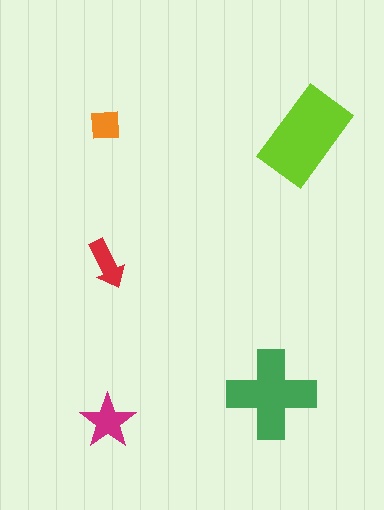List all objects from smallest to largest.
The orange square, the red arrow, the magenta star, the green cross, the lime rectangle.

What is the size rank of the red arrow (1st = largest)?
4th.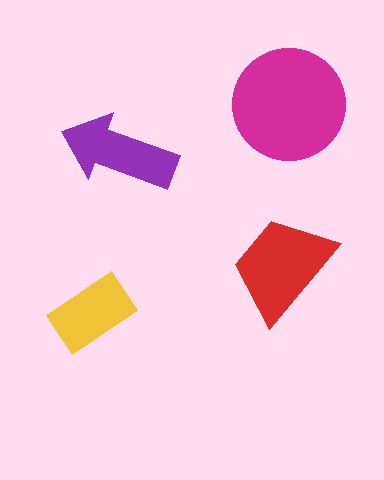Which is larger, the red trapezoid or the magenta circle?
The magenta circle.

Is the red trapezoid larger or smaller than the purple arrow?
Larger.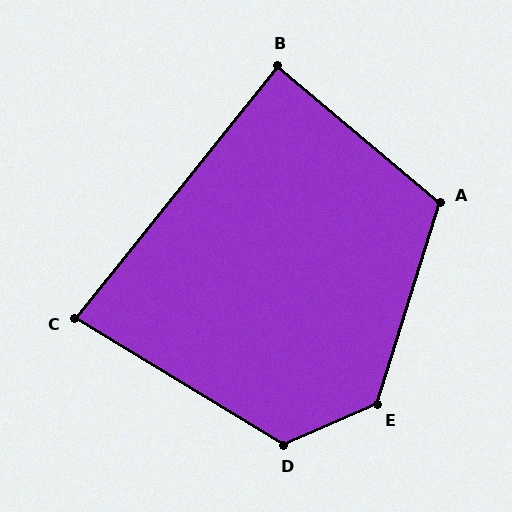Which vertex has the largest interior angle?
E, at approximately 131 degrees.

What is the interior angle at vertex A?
Approximately 113 degrees (obtuse).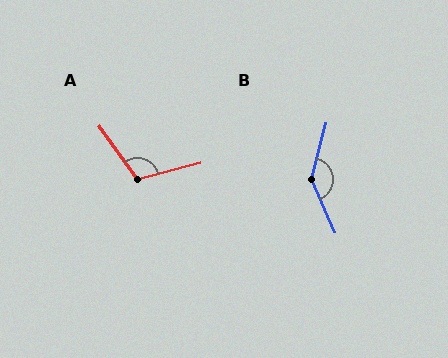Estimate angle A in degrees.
Approximately 111 degrees.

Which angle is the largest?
B, at approximately 142 degrees.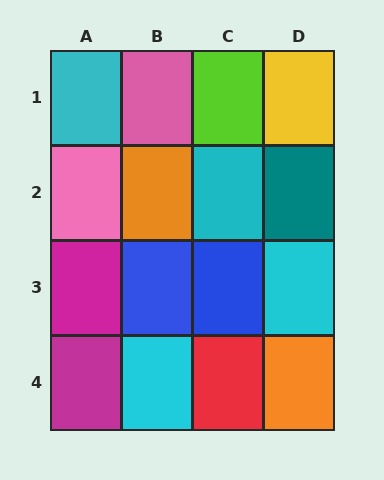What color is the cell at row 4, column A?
Magenta.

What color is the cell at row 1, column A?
Cyan.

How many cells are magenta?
2 cells are magenta.